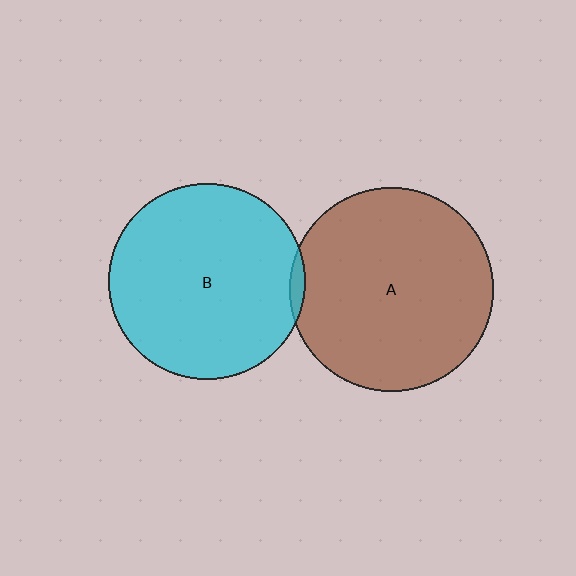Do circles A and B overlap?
Yes.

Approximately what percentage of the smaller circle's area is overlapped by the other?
Approximately 5%.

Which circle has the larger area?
Circle A (brown).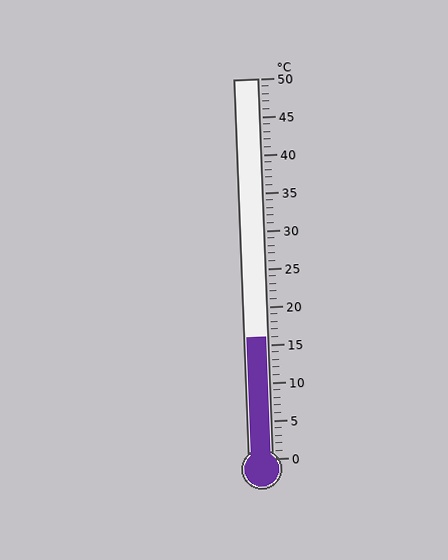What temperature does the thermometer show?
The thermometer shows approximately 16°C.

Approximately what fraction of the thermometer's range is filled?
The thermometer is filled to approximately 30% of its range.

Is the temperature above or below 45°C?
The temperature is below 45°C.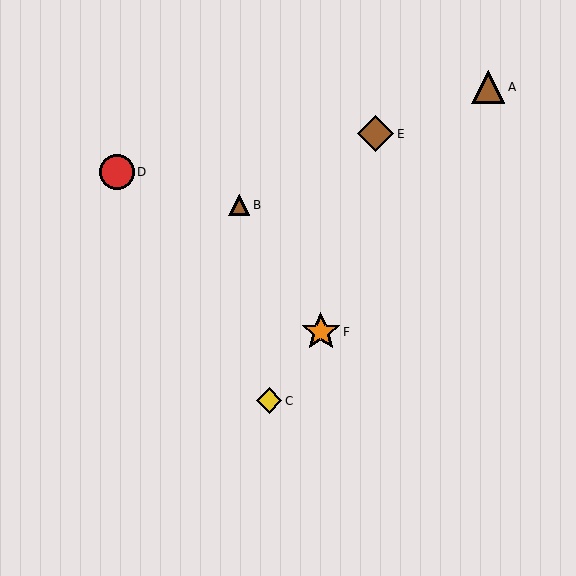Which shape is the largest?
The orange star (labeled F) is the largest.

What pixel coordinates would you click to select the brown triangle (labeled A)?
Click at (488, 87) to select the brown triangle A.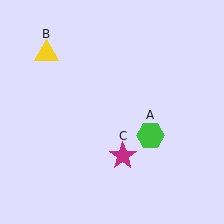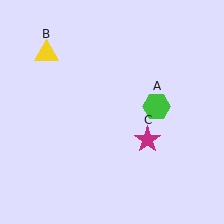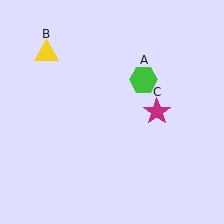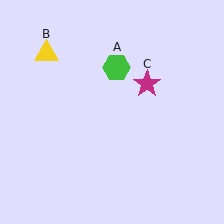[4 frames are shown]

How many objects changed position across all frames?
2 objects changed position: green hexagon (object A), magenta star (object C).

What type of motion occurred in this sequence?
The green hexagon (object A), magenta star (object C) rotated counterclockwise around the center of the scene.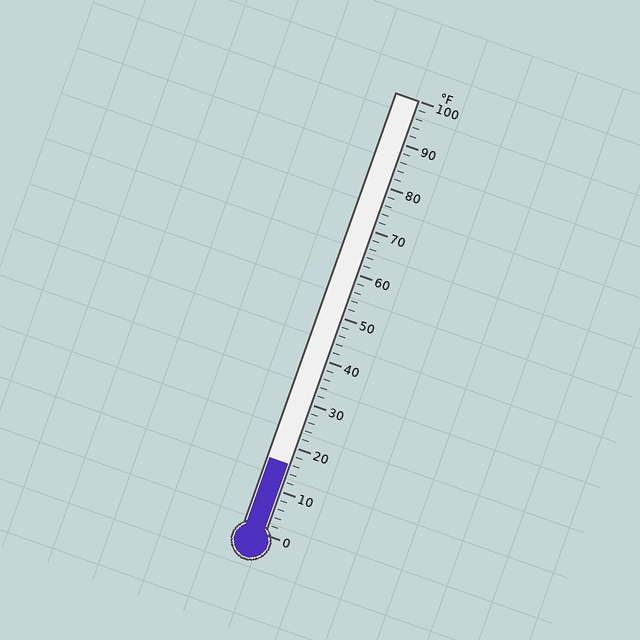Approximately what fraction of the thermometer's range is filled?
The thermometer is filled to approximately 15% of its range.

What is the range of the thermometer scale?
The thermometer scale ranges from 0°F to 100°F.